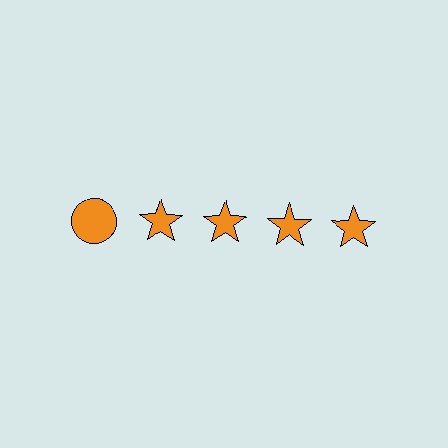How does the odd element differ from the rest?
It has a different shape: circle instead of star.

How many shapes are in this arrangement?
There are 5 shapes arranged in a grid pattern.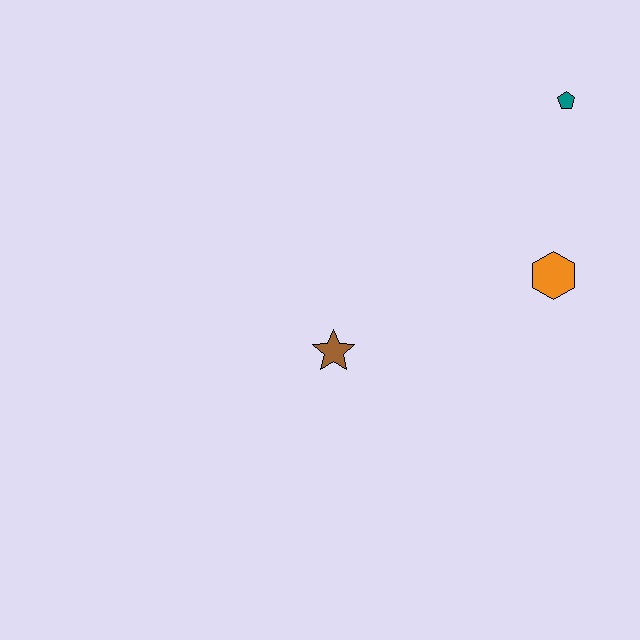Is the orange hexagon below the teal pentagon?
Yes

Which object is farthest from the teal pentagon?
The brown star is farthest from the teal pentagon.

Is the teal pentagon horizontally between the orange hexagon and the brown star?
No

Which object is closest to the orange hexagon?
The teal pentagon is closest to the orange hexagon.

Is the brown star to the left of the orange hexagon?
Yes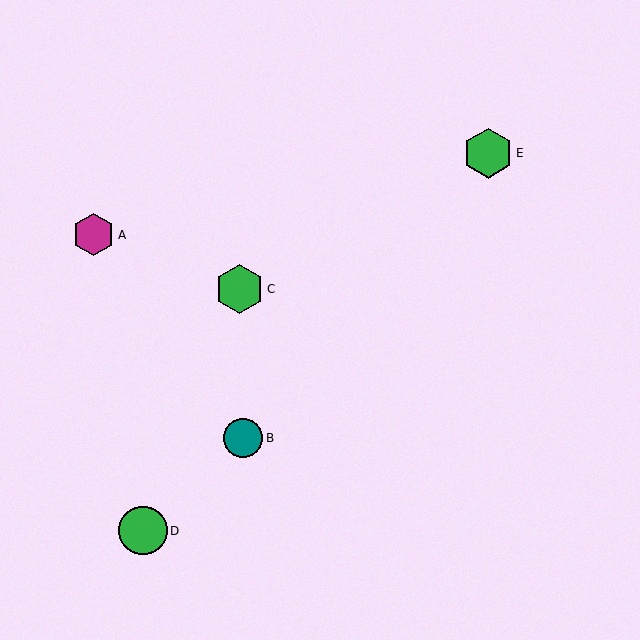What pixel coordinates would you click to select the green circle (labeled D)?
Click at (143, 531) to select the green circle D.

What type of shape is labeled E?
Shape E is a green hexagon.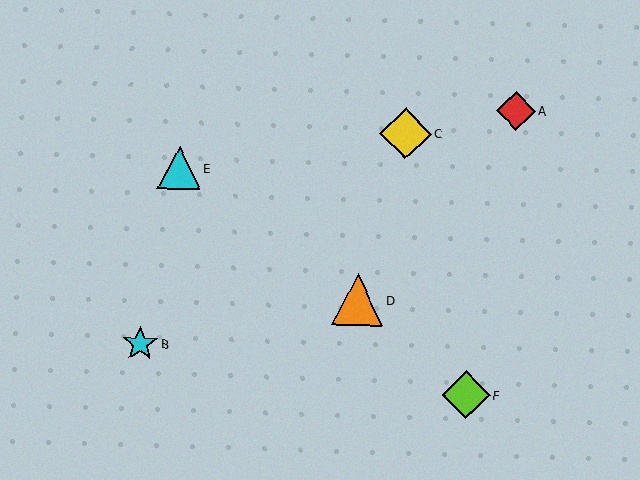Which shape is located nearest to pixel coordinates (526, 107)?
The red diamond (labeled A) at (516, 111) is nearest to that location.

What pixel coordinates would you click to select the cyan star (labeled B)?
Click at (140, 344) to select the cyan star B.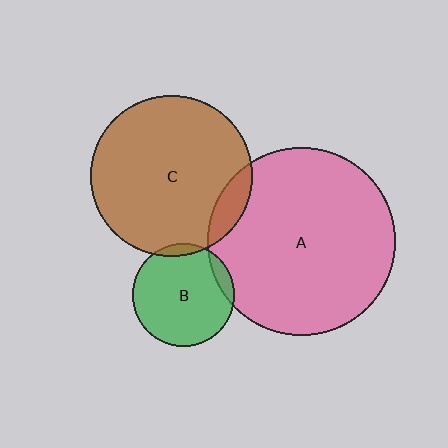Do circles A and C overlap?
Yes.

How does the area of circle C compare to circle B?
Approximately 2.5 times.